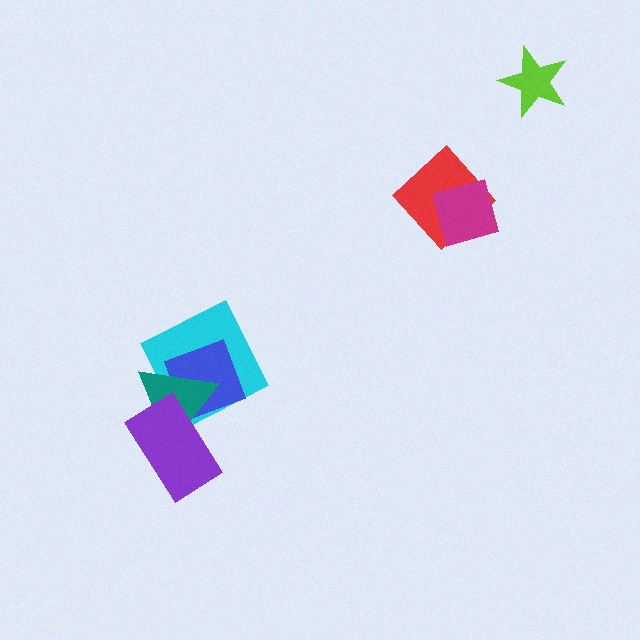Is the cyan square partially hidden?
Yes, it is partially covered by another shape.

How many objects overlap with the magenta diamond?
1 object overlaps with the magenta diamond.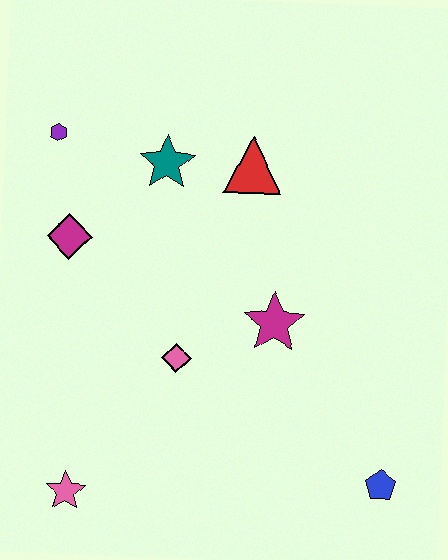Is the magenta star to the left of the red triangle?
No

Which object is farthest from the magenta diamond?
The blue pentagon is farthest from the magenta diamond.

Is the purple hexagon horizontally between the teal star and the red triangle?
No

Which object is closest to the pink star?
The pink diamond is closest to the pink star.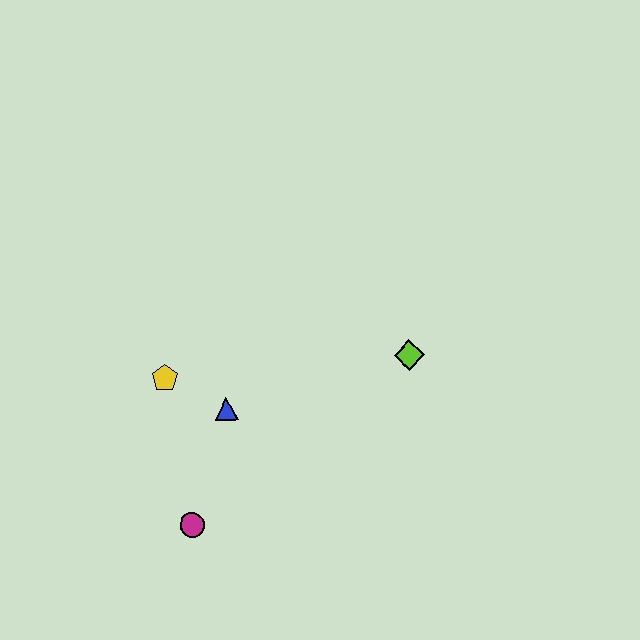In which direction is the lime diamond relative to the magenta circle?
The lime diamond is to the right of the magenta circle.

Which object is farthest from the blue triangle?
The lime diamond is farthest from the blue triangle.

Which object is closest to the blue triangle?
The yellow pentagon is closest to the blue triangle.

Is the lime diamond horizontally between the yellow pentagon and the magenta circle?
No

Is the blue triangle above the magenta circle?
Yes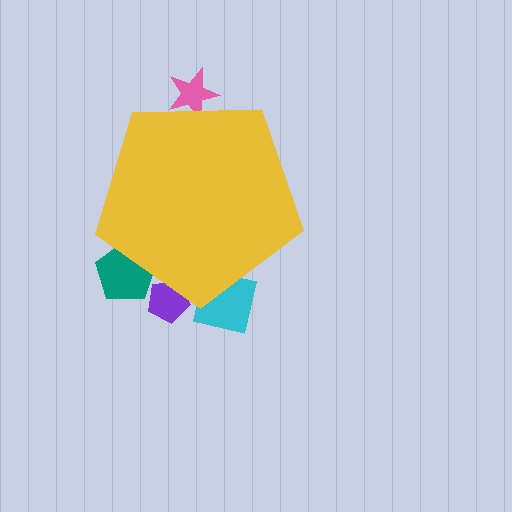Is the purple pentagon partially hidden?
Yes, the purple pentagon is partially hidden behind the yellow pentagon.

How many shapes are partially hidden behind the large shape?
4 shapes are partially hidden.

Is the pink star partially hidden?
Yes, the pink star is partially hidden behind the yellow pentagon.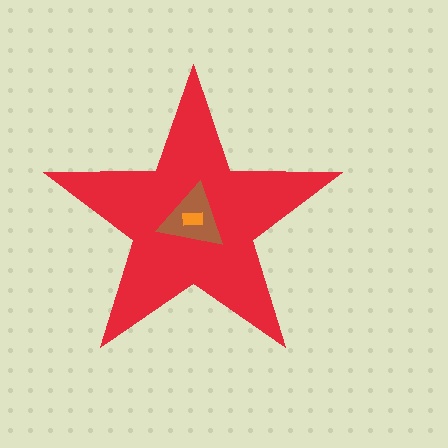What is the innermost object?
The orange rectangle.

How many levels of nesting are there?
3.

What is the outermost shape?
The red star.